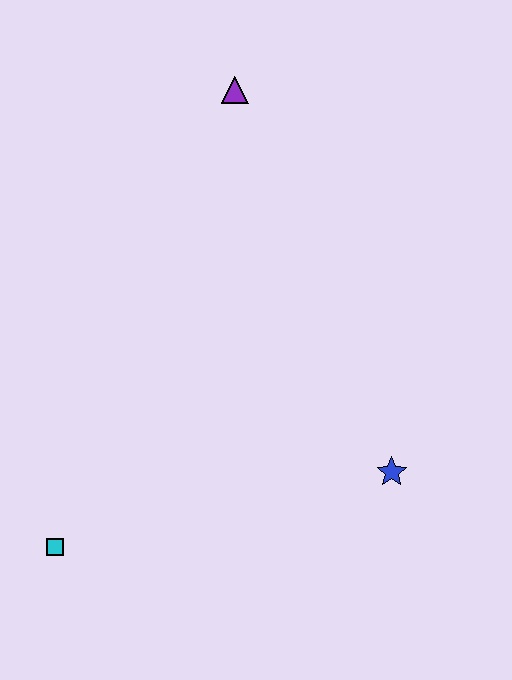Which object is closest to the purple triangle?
The blue star is closest to the purple triangle.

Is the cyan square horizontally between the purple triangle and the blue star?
No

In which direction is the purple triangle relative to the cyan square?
The purple triangle is above the cyan square.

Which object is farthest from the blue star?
The purple triangle is farthest from the blue star.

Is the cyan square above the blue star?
No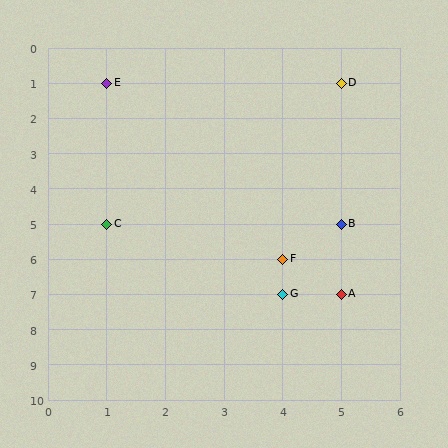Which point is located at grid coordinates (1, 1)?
Point E is at (1, 1).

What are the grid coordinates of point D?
Point D is at grid coordinates (5, 1).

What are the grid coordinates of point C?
Point C is at grid coordinates (1, 5).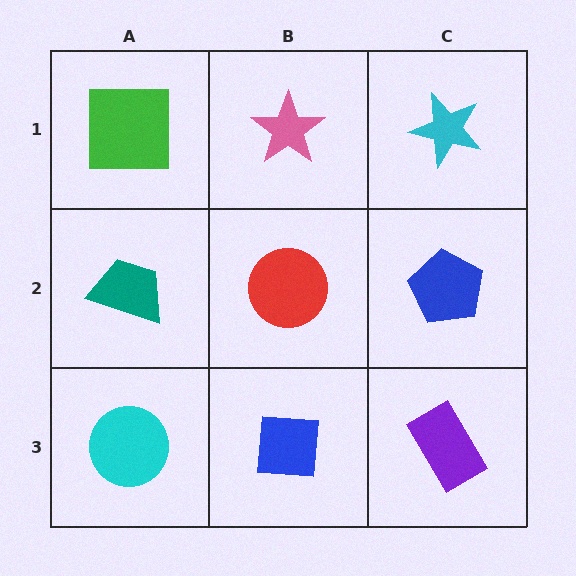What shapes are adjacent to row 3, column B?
A red circle (row 2, column B), a cyan circle (row 3, column A), a purple rectangle (row 3, column C).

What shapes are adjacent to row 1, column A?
A teal trapezoid (row 2, column A), a pink star (row 1, column B).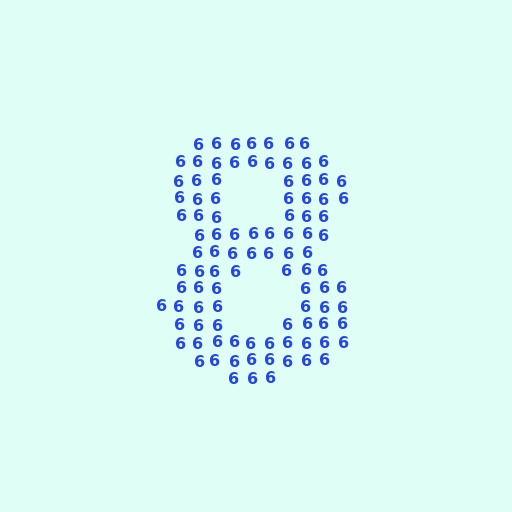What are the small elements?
The small elements are digit 6's.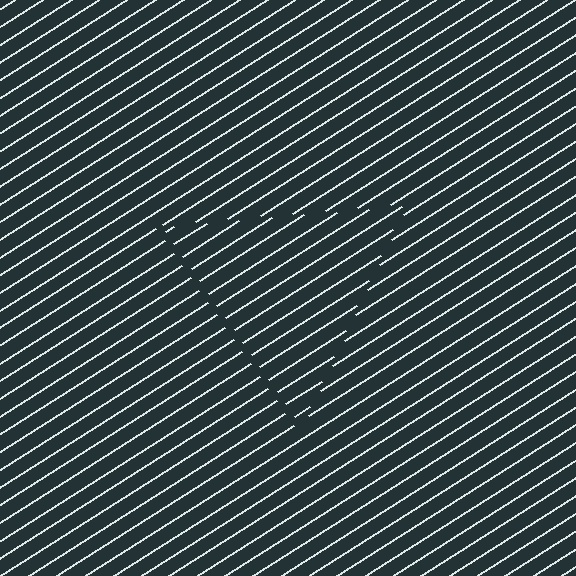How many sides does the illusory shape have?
3 sides — the line-ends trace a triangle.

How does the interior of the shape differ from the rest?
The interior of the shape contains the same grating, shifted by half a period — the contour is defined by the phase discontinuity where line-ends from the inner and outer gratings abut.